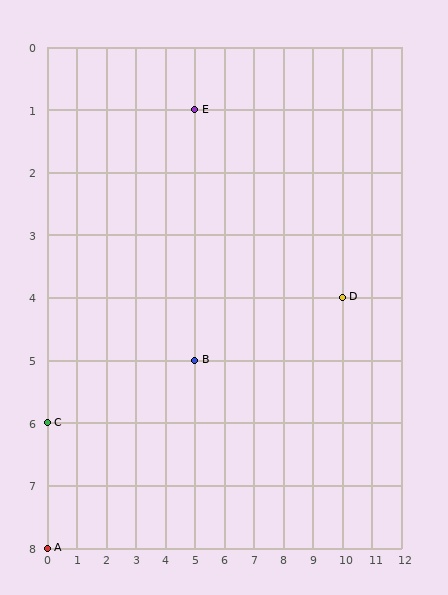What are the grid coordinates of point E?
Point E is at grid coordinates (5, 1).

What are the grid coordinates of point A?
Point A is at grid coordinates (0, 8).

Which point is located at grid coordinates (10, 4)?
Point D is at (10, 4).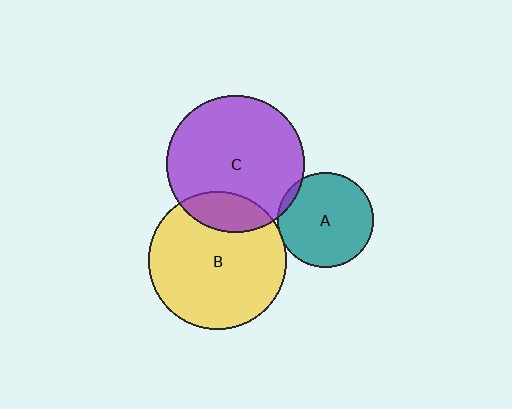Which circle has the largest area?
Circle B (yellow).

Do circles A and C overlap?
Yes.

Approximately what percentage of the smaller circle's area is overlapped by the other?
Approximately 5%.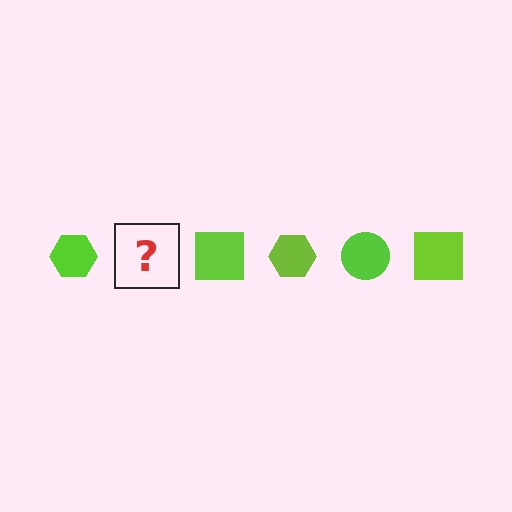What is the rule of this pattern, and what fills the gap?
The rule is that the pattern cycles through hexagon, circle, square shapes in lime. The gap should be filled with a lime circle.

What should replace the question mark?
The question mark should be replaced with a lime circle.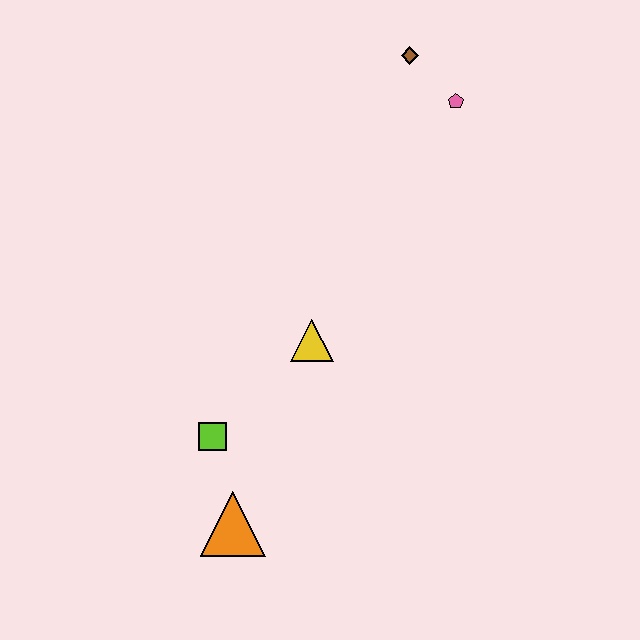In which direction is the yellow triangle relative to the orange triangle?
The yellow triangle is above the orange triangle.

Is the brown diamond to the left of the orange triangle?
No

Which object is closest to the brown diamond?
The pink pentagon is closest to the brown diamond.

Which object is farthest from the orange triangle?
The brown diamond is farthest from the orange triangle.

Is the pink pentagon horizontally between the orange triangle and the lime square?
No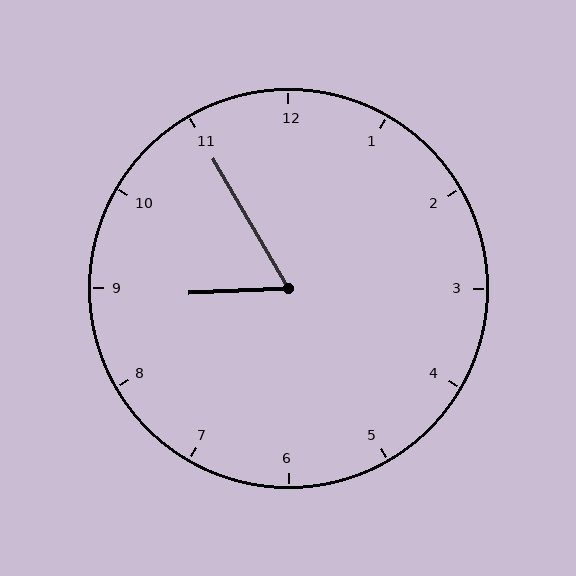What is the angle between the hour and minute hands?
Approximately 62 degrees.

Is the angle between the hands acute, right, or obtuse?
It is acute.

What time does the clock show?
8:55.